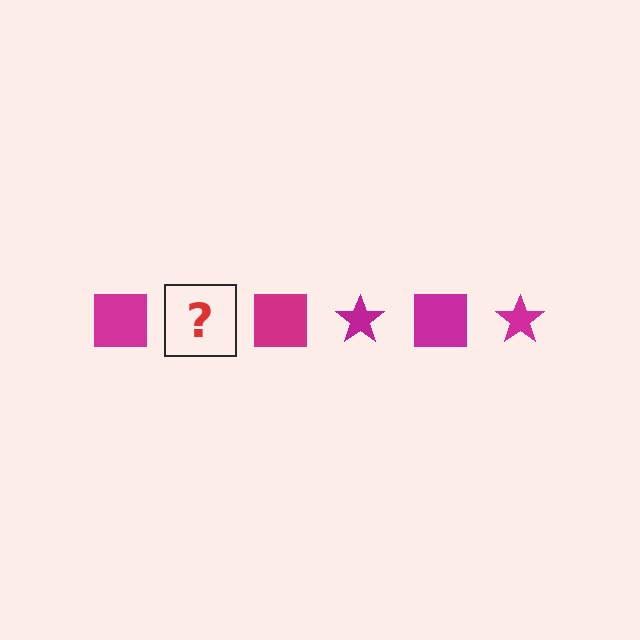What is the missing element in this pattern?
The missing element is a magenta star.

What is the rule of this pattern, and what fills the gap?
The rule is that the pattern cycles through square, star shapes in magenta. The gap should be filled with a magenta star.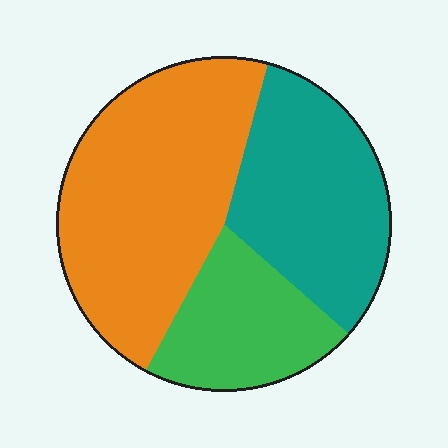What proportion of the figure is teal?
Teal covers about 30% of the figure.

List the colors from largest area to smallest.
From largest to smallest: orange, teal, green.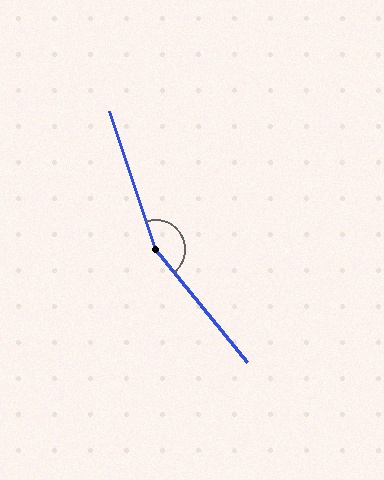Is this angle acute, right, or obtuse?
It is obtuse.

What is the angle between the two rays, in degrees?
Approximately 160 degrees.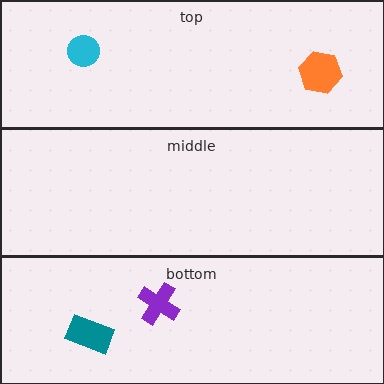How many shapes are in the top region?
2.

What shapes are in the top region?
The cyan circle, the orange hexagon.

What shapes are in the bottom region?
The teal rectangle, the purple cross.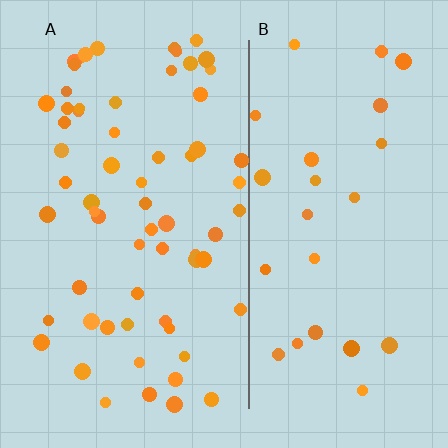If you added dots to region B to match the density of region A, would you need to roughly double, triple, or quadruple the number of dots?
Approximately double.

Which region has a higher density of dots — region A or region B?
A (the left).